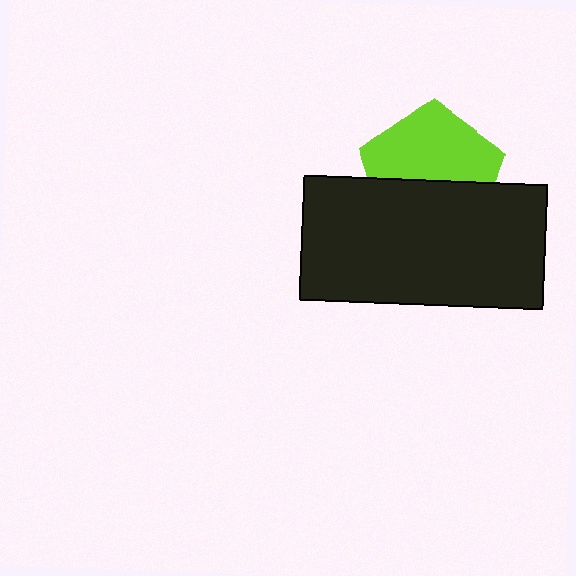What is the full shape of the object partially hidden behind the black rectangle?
The partially hidden object is a lime pentagon.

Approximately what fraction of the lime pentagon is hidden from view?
Roughly 45% of the lime pentagon is hidden behind the black rectangle.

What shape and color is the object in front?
The object in front is a black rectangle.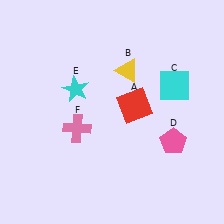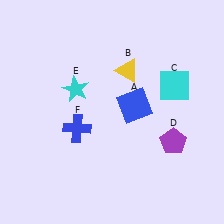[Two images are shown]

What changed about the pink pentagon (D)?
In Image 1, D is pink. In Image 2, it changed to purple.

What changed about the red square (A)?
In Image 1, A is red. In Image 2, it changed to blue.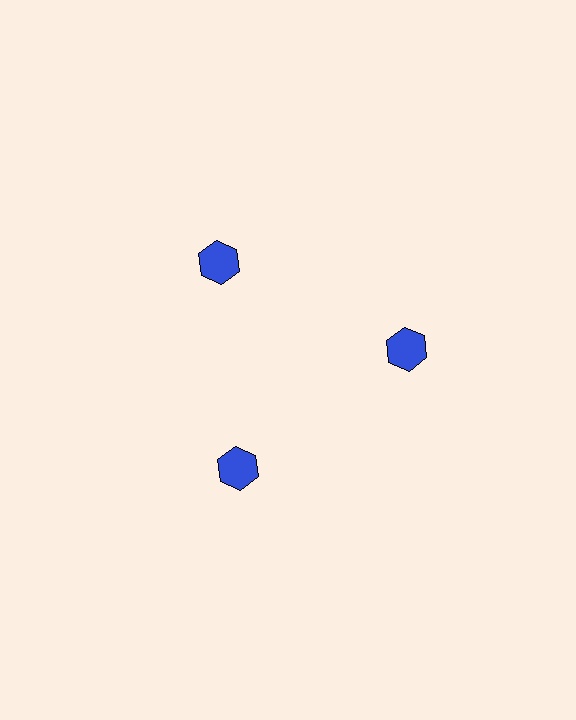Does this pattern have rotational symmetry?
Yes, this pattern has 3-fold rotational symmetry. It looks the same after rotating 120 degrees around the center.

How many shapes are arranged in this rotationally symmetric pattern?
There are 3 shapes, arranged in 3 groups of 1.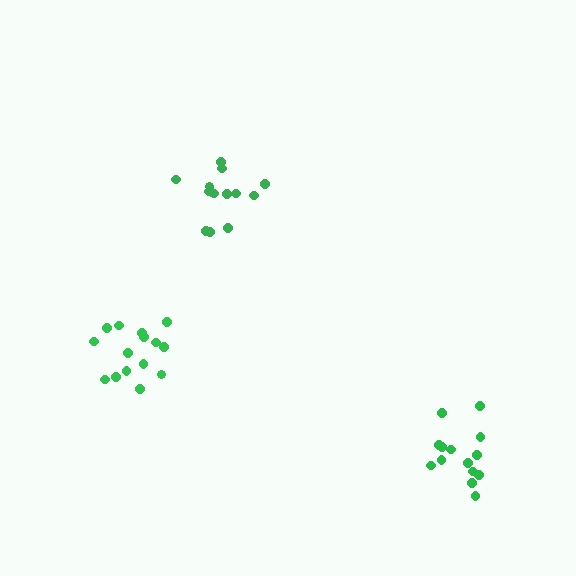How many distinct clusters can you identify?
There are 3 distinct clusters.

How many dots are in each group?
Group 1: 14 dots, Group 2: 14 dots, Group 3: 15 dots (43 total).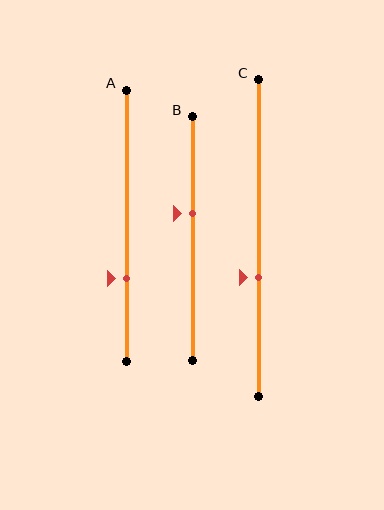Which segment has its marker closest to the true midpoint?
Segment B has its marker closest to the true midpoint.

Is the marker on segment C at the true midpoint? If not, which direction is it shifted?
No, the marker on segment C is shifted downward by about 12% of the segment length.